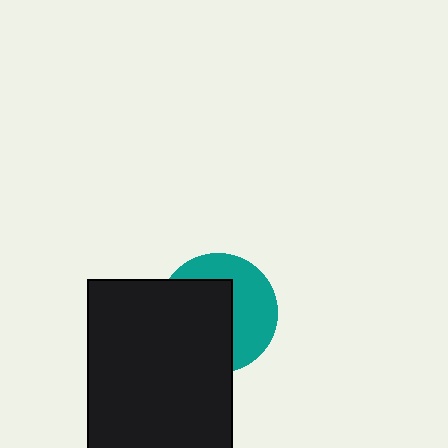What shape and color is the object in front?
The object in front is a black rectangle.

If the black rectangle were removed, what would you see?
You would see the complete teal circle.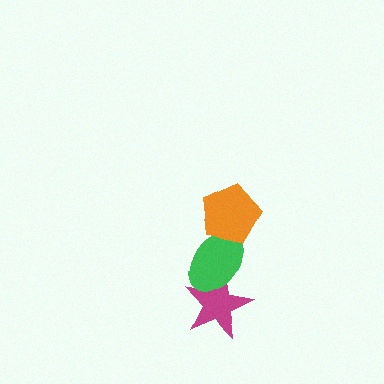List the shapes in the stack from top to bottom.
From top to bottom: the orange pentagon, the green ellipse, the magenta star.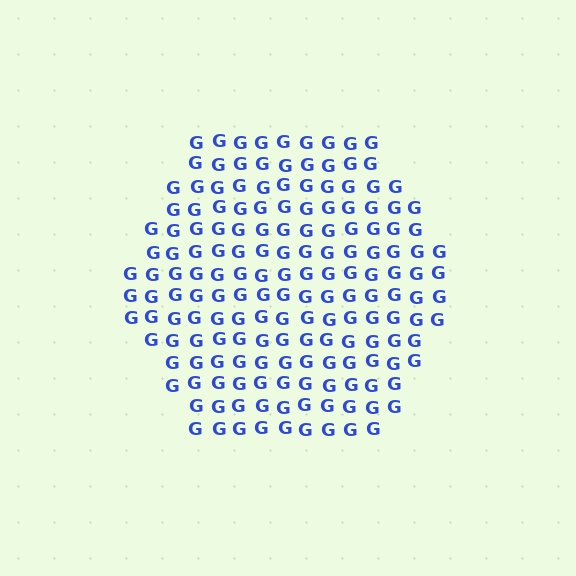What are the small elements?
The small elements are letter G's.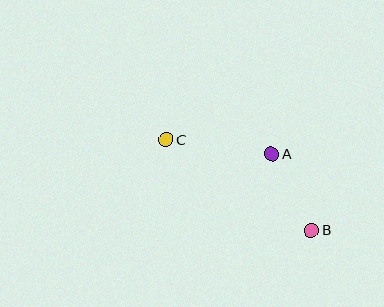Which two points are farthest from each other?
Points B and C are farthest from each other.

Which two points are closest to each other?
Points A and B are closest to each other.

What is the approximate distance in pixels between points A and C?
The distance between A and C is approximately 107 pixels.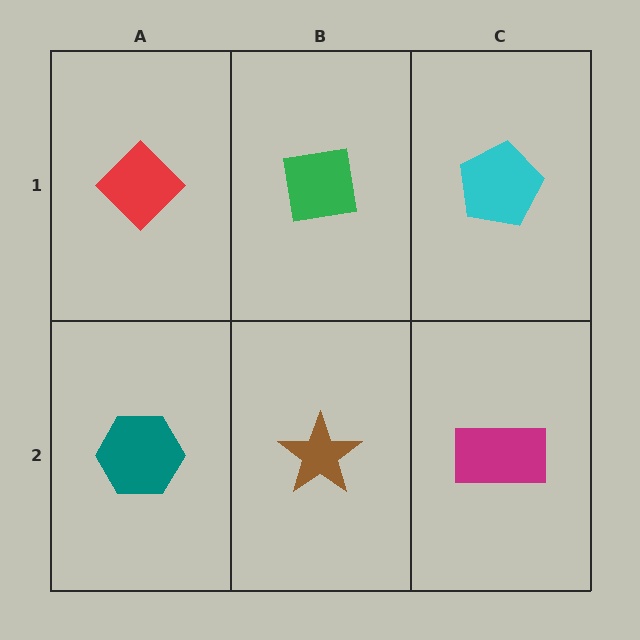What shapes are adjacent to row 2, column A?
A red diamond (row 1, column A), a brown star (row 2, column B).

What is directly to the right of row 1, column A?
A green square.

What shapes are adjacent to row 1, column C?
A magenta rectangle (row 2, column C), a green square (row 1, column B).